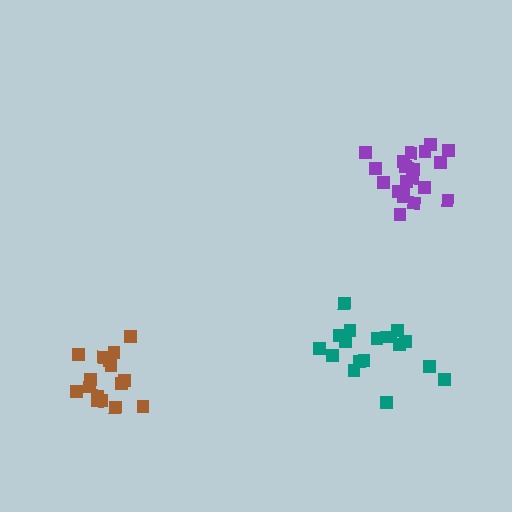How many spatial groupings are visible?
There are 3 spatial groupings.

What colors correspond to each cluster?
The clusters are colored: purple, teal, brown.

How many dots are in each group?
Group 1: 20 dots, Group 2: 18 dots, Group 3: 16 dots (54 total).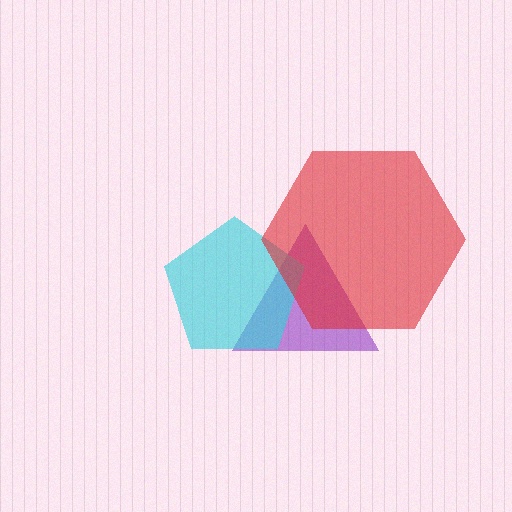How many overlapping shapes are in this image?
There are 3 overlapping shapes in the image.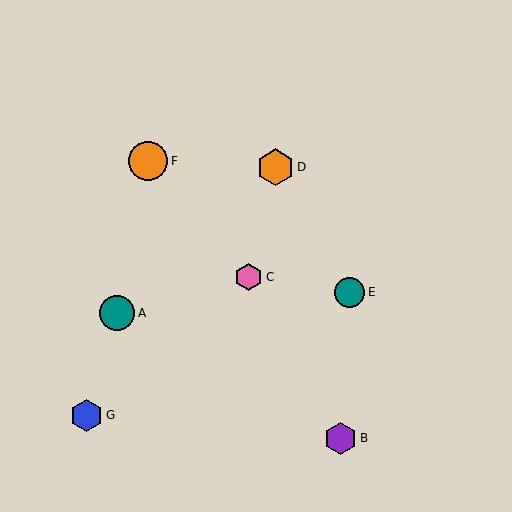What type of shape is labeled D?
Shape D is an orange hexagon.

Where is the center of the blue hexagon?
The center of the blue hexagon is at (87, 416).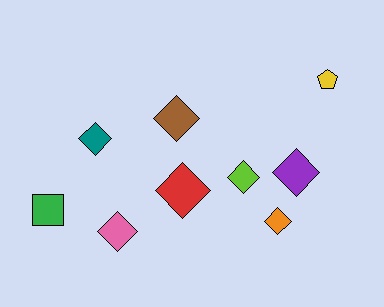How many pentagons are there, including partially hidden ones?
There is 1 pentagon.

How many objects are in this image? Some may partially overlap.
There are 9 objects.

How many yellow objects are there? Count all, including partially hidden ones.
There is 1 yellow object.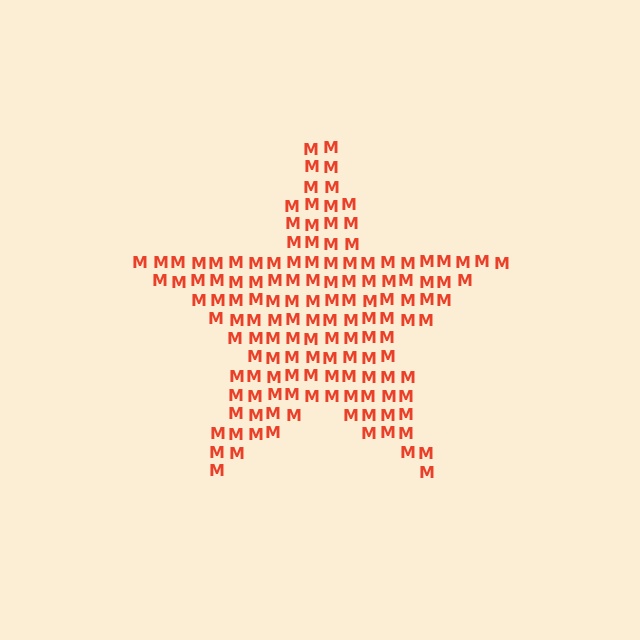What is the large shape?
The large shape is a star.